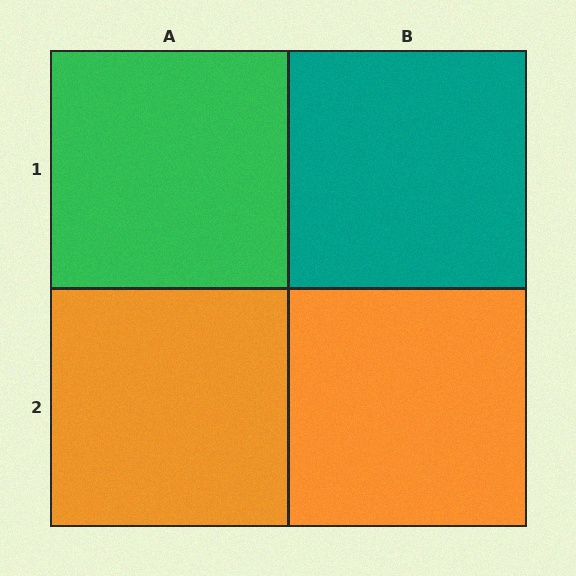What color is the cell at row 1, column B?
Teal.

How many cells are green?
1 cell is green.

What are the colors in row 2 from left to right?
Orange, orange.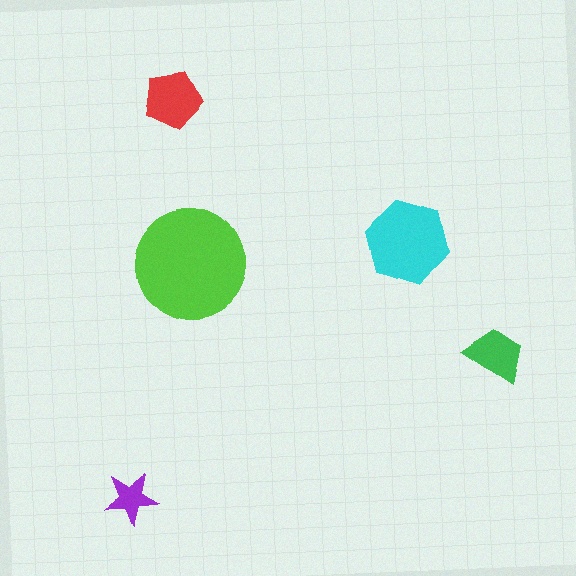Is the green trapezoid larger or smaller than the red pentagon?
Smaller.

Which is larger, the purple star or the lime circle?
The lime circle.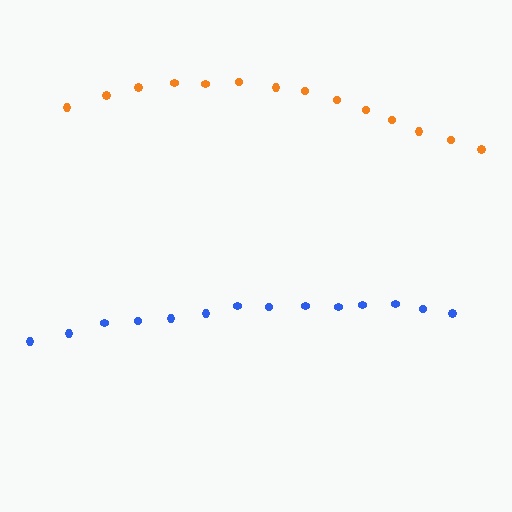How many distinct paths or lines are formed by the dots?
There are 2 distinct paths.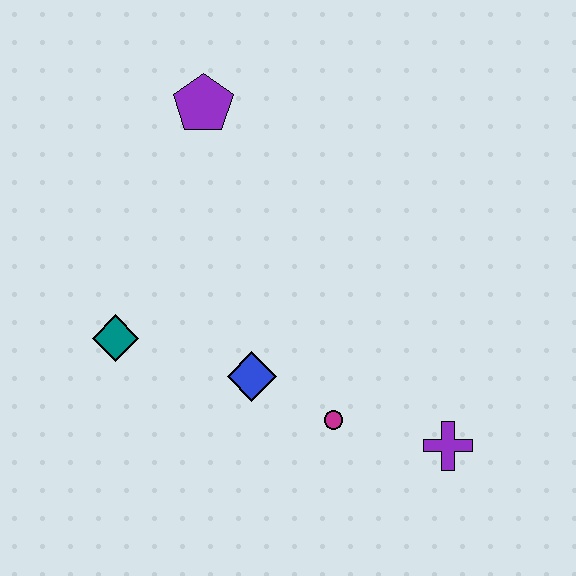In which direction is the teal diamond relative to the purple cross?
The teal diamond is to the left of the purple cross.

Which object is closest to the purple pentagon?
The teal diamond is closest to the purple pentagon.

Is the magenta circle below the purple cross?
No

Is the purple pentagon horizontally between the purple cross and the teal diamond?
Yes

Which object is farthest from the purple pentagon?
The purple cross is farthest from the purple pentagon.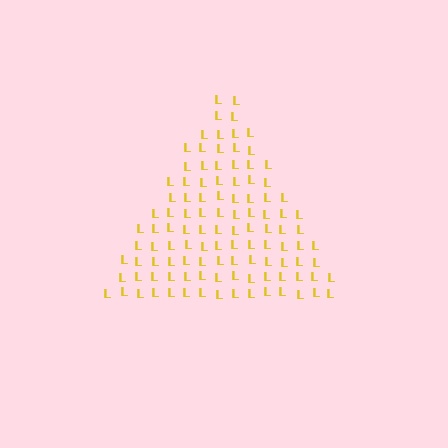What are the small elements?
The small elements are letter L's.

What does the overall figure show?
The overall figure shows a triangle.